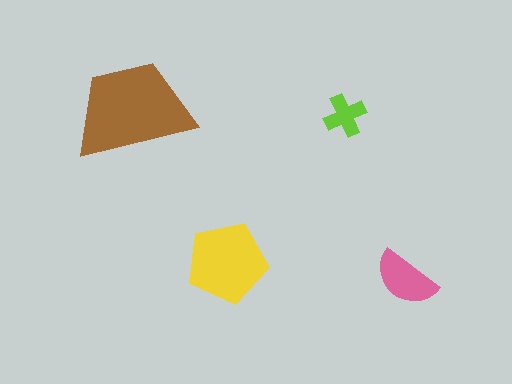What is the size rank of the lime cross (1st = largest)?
4th.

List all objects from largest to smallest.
The brown trapezoid, the yellow pentagon, the pink semicircle, the lime cross.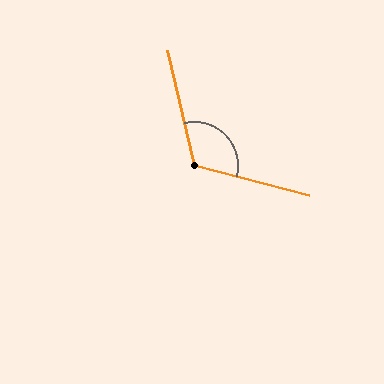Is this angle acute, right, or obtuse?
It is obtuse.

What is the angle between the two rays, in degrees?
Approximately 118 degrees.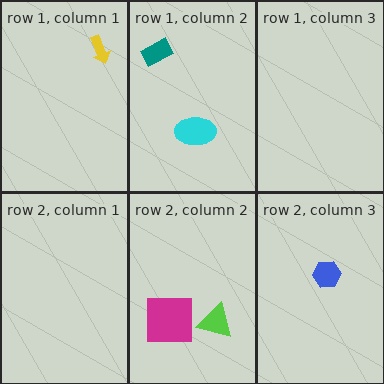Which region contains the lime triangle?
The row 2, column 2 region.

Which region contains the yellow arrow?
The row 1, column 1 region.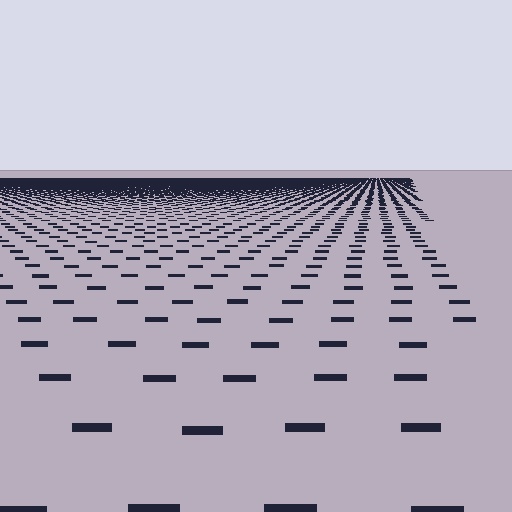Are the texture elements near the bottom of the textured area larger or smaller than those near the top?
Larger. Near the bottom, elements are closer to the viewer and appear at a bigger on-screen size.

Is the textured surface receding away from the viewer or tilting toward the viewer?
The surface is receding away from the viewer. Texture elements get smaller and denser toward the top.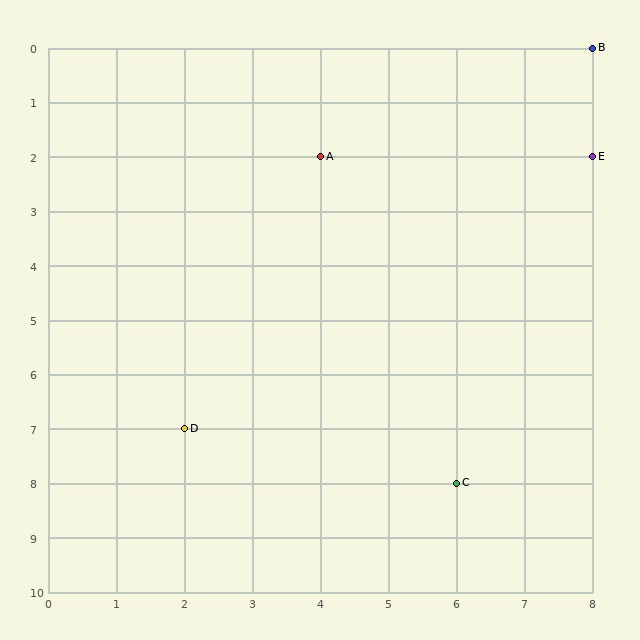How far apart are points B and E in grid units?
Points B and E are 2 rows apart.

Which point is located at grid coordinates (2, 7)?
Point D is at (2, 7).